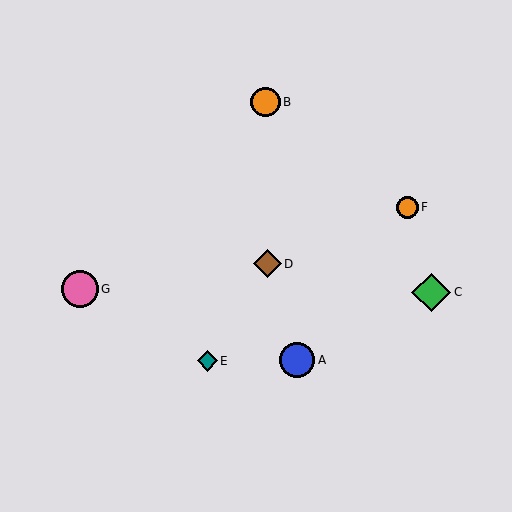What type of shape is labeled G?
Shape G is a pink circle.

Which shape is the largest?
The green diamond (labeled C) is the largest.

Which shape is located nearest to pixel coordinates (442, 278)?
The green diamond (labeled C) at (431, 292) is nearest to that location.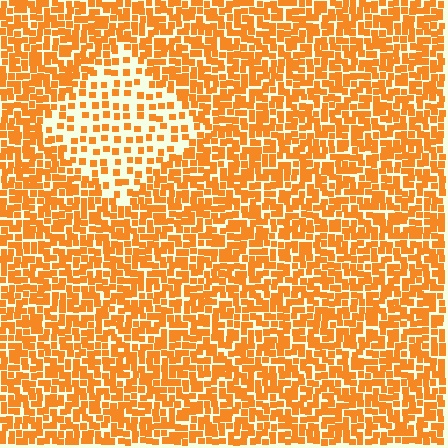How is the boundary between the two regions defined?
The boundary is defined by a change in element density (approximately 2.3x ratio). All elements are the same color, size, and shape.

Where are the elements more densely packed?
The elements are more densely packed outside the diamond boundary.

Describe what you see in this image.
The image contains small orange elements arranged at two different densities. A diamond-shaped region is visible where the elements are less densely packed than the surrounding area.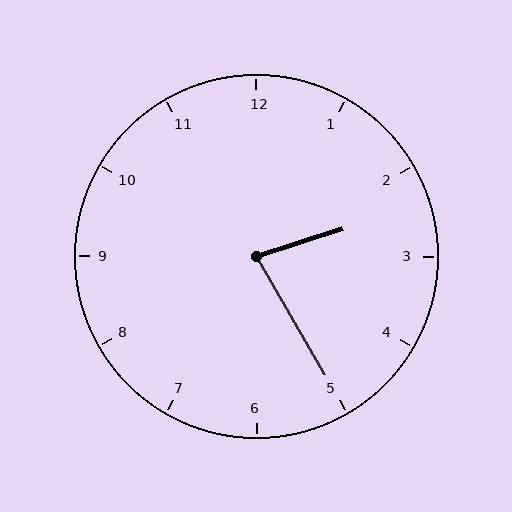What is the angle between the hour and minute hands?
Approximately 78 degrees.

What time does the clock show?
2:25.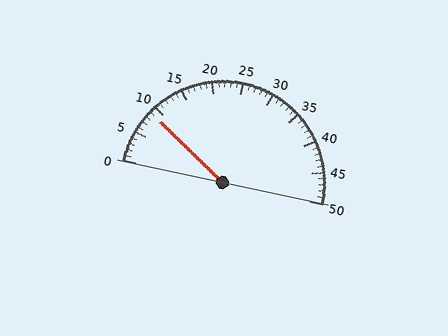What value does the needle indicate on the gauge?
The needle indicates approximately 9.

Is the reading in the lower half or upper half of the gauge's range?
The reading is in the lower half of the range (0 to 50).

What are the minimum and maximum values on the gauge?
The gauge ranges from 0 to 50.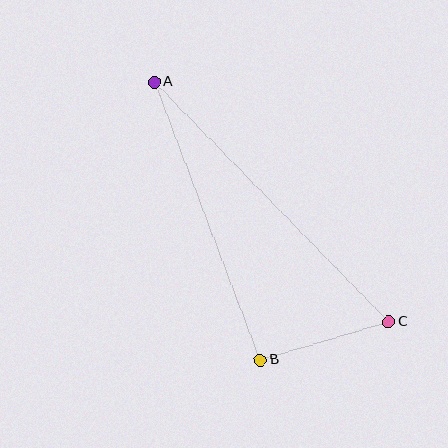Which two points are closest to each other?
Points B and C are closest to each other.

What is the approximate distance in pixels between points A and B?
The distance between A and B is approximately 297 pixels.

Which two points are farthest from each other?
Points A and C are farthest from each other.